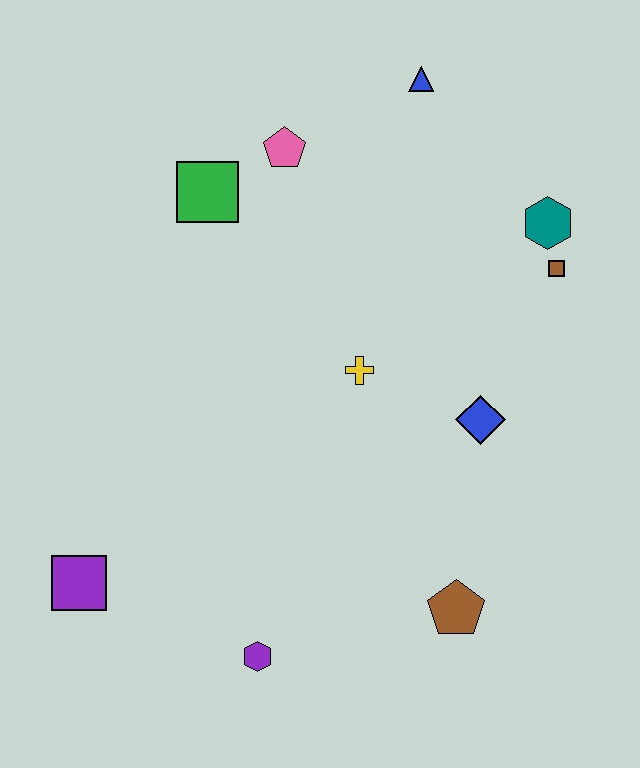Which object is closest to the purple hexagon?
The purple square is closest to the purple hexagon.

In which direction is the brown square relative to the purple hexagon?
The brown square is above the purple hexagon.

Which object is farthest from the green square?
The brown pentagon is farthest from the green square.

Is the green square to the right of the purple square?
Yes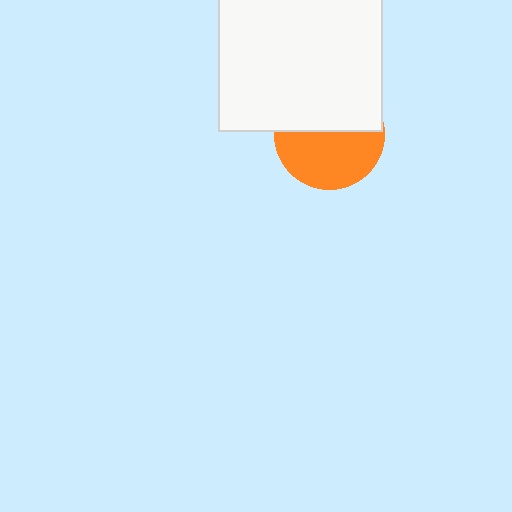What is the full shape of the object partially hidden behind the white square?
The partially hidden object is an orange circle.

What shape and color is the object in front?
The object in front is a white square.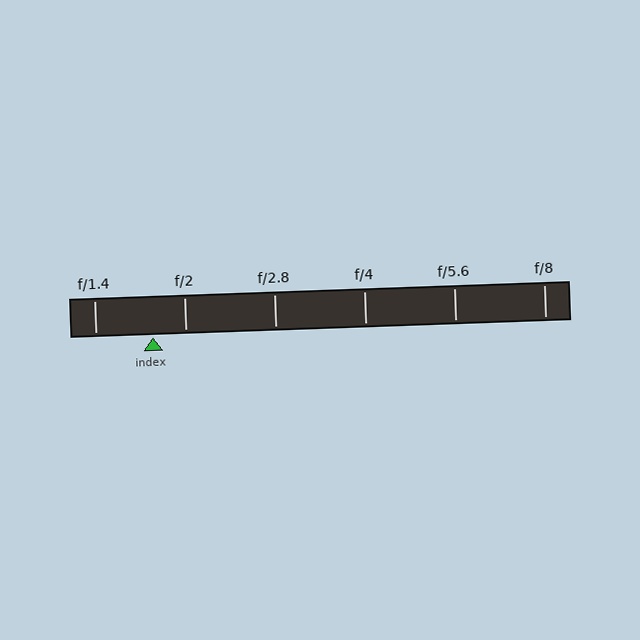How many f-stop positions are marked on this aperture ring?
There are 6 f-stop positions marked.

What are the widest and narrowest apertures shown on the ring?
The widest aperture shown is f/1.4 and the narrowest is f/8.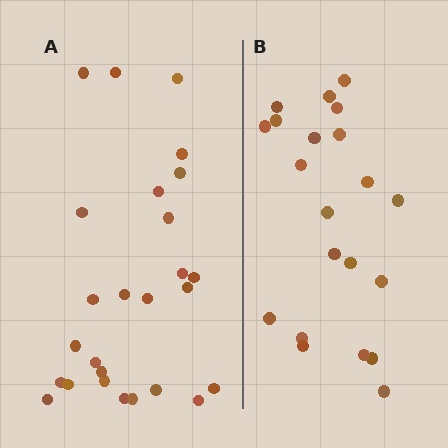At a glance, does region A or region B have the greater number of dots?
Region A (the left region) has more dots.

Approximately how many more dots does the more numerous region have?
Region A has about 5 more dots than region B.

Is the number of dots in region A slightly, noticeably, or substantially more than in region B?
Region A has only slightly more — the two regions are fairly close. The ratio is roughly 1.2 to 1.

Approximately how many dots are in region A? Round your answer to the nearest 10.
About 30 dots. (The exact count is 26, which rounds to 30.)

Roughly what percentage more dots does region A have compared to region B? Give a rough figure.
About 25% more.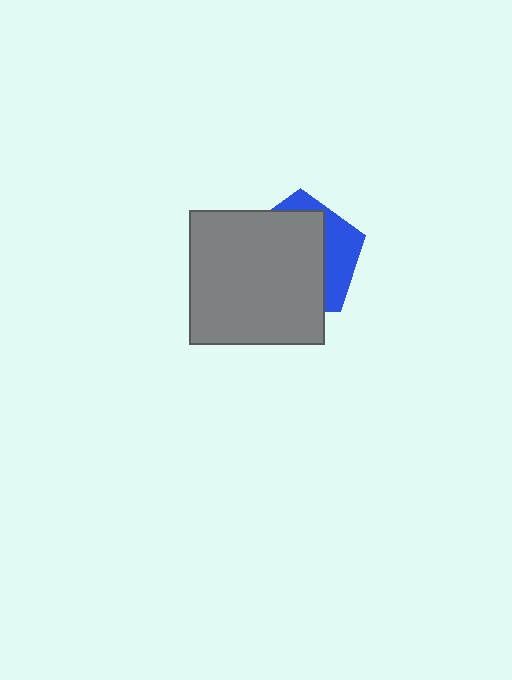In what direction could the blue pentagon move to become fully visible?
The blue pentagon could move toward the upper-right. That would shift it out from behind the gray square entirely.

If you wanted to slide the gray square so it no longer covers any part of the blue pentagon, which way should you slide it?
Slide it toward the lower-left — that is the most direct way to separate the two shapes.